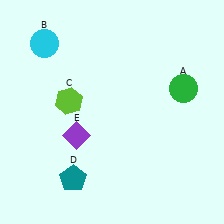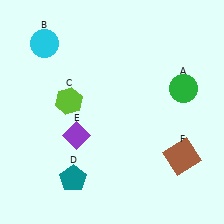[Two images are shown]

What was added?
A brown square (F) was added in Image 2.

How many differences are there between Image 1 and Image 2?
There is 1 difference between the two images.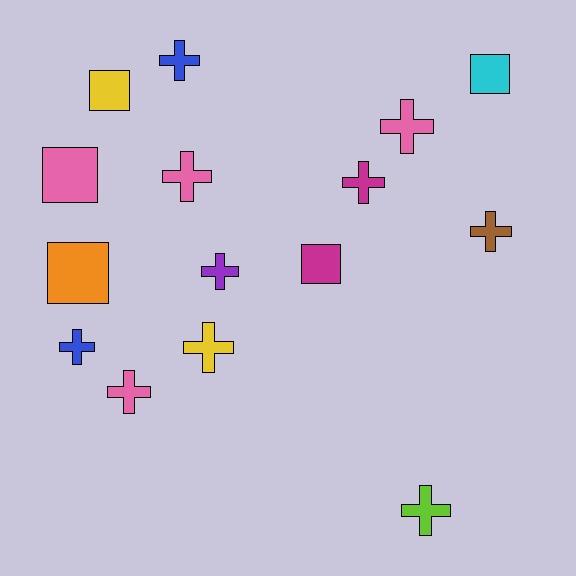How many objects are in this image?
There are 15 objects.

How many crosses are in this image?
There are 10 crosses.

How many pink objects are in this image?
There are 4 pink objects.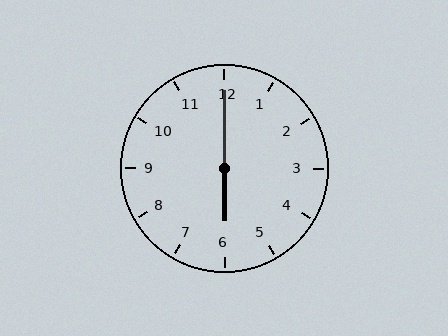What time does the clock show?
6:00.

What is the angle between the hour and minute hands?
Approximately 180 degrees.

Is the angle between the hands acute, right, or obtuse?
It is obtuse.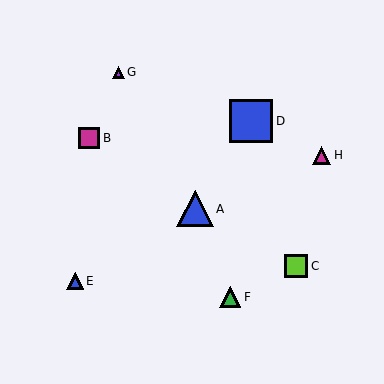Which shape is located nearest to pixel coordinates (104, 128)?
The magenta square (labeled B) at (89, 138) is nearest to that location.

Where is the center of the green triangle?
The center of the green triangle is at (230, 297).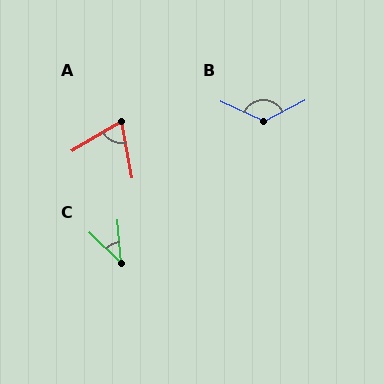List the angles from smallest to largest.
C (41°), A (70°), B (128°).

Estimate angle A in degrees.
Approximately 70 degrees.